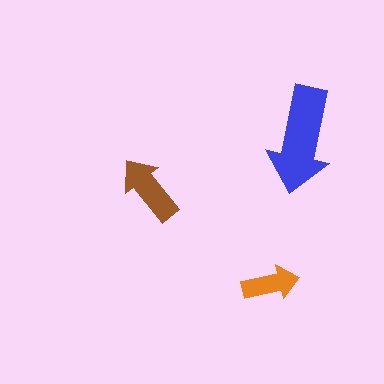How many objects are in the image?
There are 3 objects in the image.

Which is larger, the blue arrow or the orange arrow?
The blue one.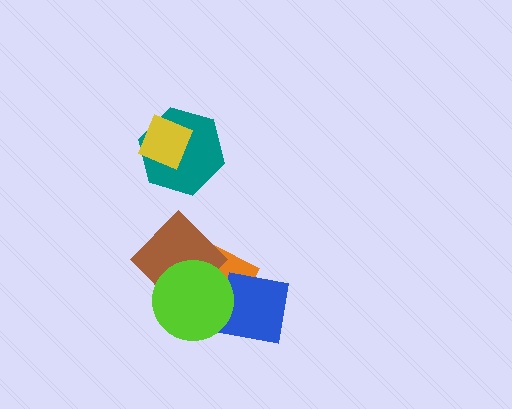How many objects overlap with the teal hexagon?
1 object overlaps with the teal hexagon.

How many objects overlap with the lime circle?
3 objects overlap with the lime circle.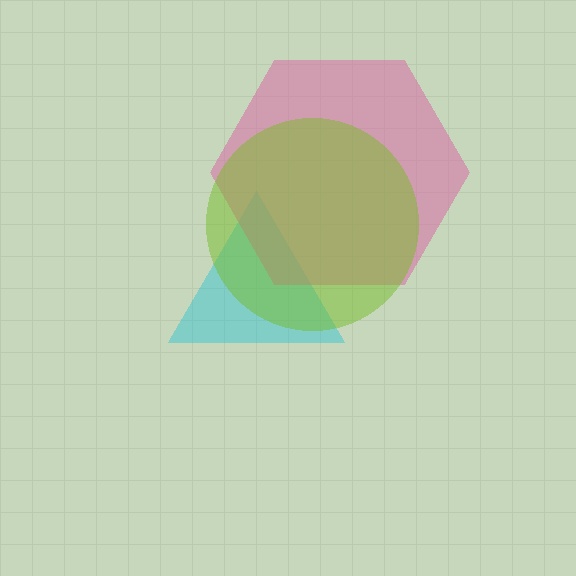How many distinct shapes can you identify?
There are 3 distinct shapes: a cyan triangle, a pink hexagon, a lime circle.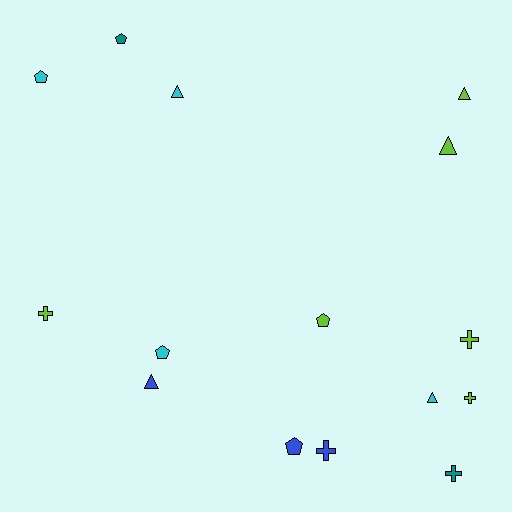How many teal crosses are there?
There is 1 teal cross.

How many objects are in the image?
There are 15 objects.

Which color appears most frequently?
Lime, with 6 objects.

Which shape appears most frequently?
Pentagon, with 5 objects.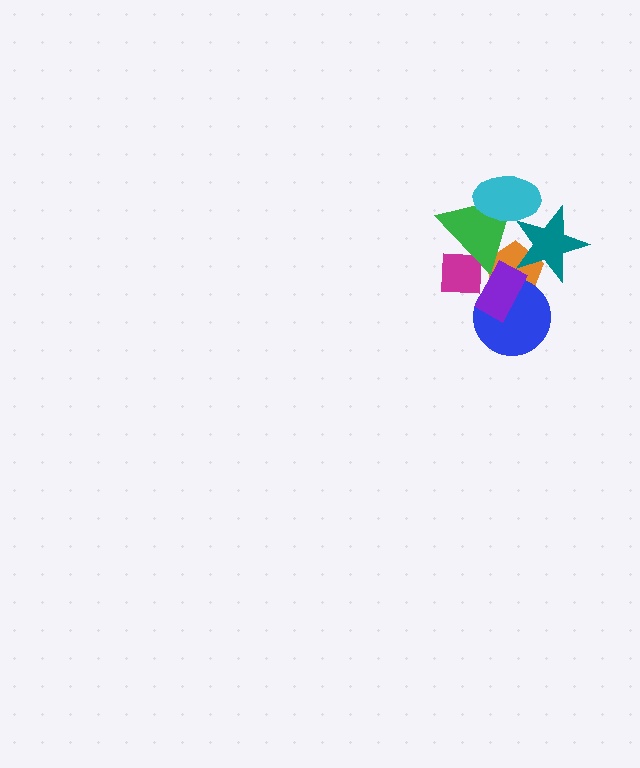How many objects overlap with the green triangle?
5 objects overlap with the green triangle.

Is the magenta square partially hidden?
Yes, it is partially covered by another shape.